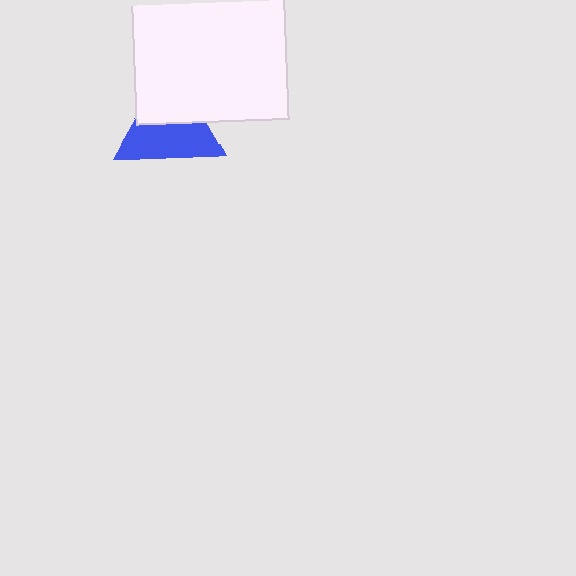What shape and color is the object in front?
The object in front is a white rectangle.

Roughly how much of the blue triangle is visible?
About half of it is visible (roughly 57%).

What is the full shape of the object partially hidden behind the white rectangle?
The partially hidden object is a blue triangle.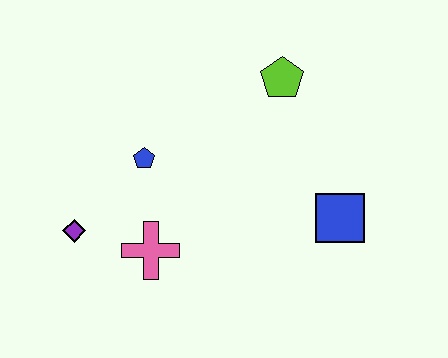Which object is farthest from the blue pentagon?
The blue square is farthest from the blue pentagon.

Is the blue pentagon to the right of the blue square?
No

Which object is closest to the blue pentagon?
The pink cross is closest to the blue pentagon.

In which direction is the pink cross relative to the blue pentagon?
The pink cross is below the blue pentagon.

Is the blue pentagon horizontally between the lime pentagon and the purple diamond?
Yes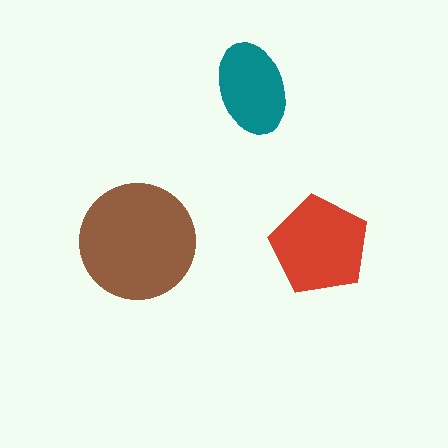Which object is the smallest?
The teal ellipse.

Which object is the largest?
The brown circle.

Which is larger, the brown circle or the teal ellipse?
The brown circle.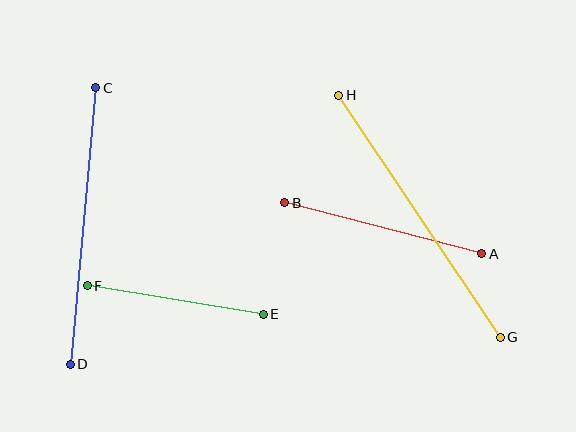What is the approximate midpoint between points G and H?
The midpoint is at approximately (419, 216) pixels.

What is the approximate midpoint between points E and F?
The midpoint is at approximately (175, 300) pixels.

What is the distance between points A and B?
The distance is approximately 204 pixels.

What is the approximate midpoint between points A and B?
The midpoint is at approximately (383, 228) pixels.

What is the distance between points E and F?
The distance is approximately 179 pixels.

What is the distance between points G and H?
The distance is approximately 291 pixels.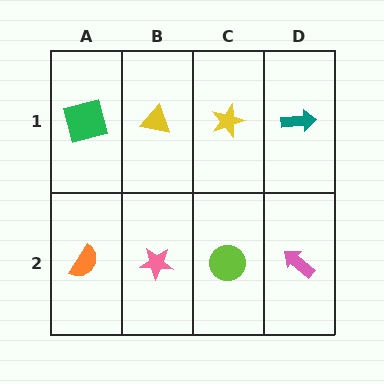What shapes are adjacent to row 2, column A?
A green square (row 1, column A), a pink star (row 2, column B).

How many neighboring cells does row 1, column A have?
2.